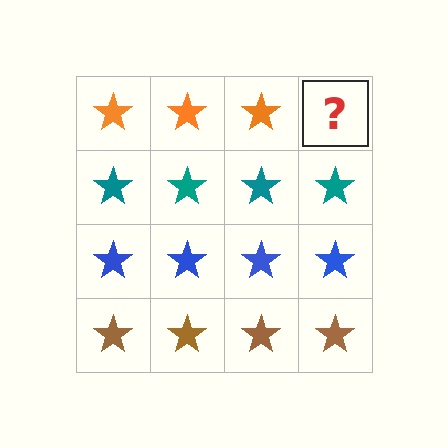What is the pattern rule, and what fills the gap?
The rule is that each row has a consistent color. The gap should be filled with an orange star.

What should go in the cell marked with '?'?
The missing cell should contain an orange star.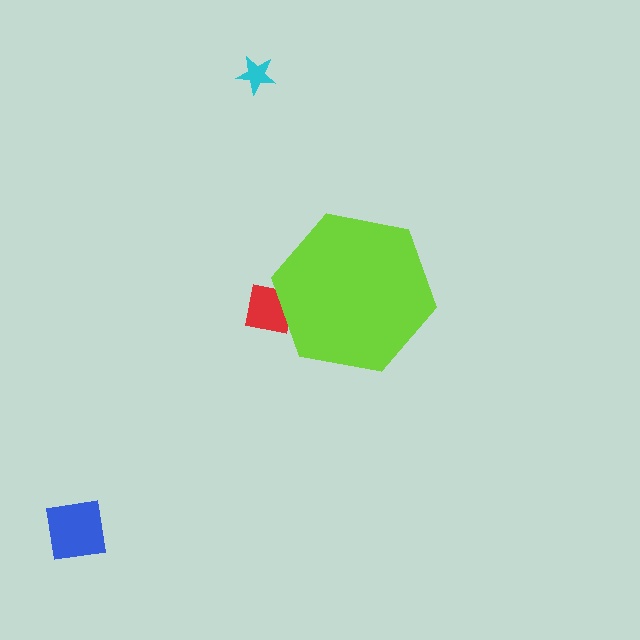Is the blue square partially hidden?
No, the blue square is fully visible.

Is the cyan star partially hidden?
No, the cyan star is fully visible.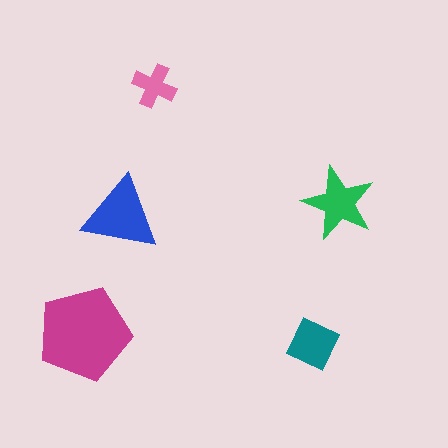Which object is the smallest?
The pink cross.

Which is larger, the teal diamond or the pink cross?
The teal diamond.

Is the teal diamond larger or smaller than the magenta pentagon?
Smaller.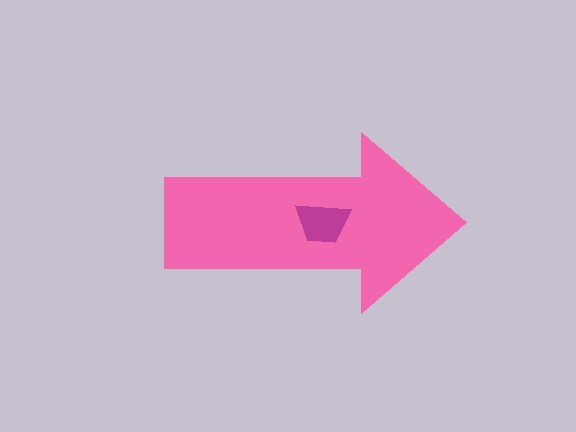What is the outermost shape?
The pink arrow.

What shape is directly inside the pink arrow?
The magenta trapezoid.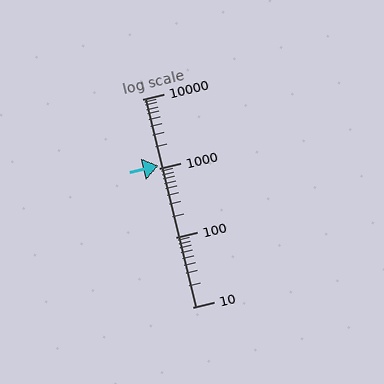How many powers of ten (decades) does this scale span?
The scale spans 3 decades, from 10 to 10000.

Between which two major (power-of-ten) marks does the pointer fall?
The pointer is between 1000 and 10000.